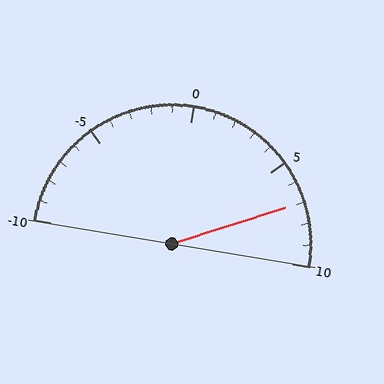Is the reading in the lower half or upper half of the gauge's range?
The reading is in the upper half of the range (-10 to 10).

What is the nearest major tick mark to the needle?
The nearest major tick mark is 5.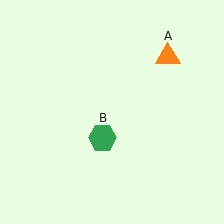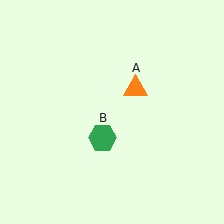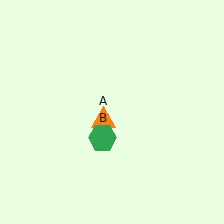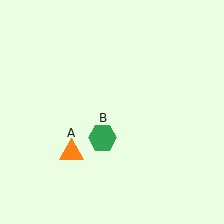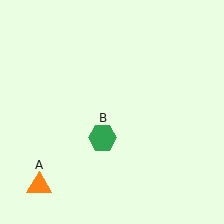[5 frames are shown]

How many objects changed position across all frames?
1 object changed position: orange triangle (object A).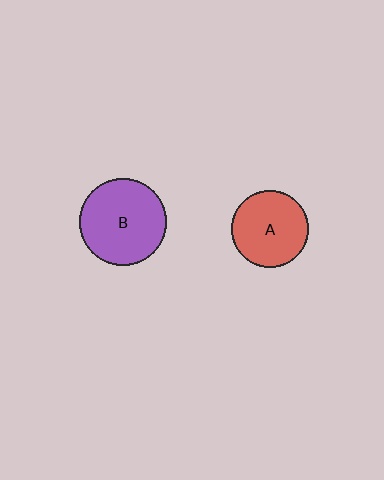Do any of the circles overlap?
No, none of the circles overlap.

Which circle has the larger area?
Circle B (purple).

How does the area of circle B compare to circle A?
Approximately 1.3 times.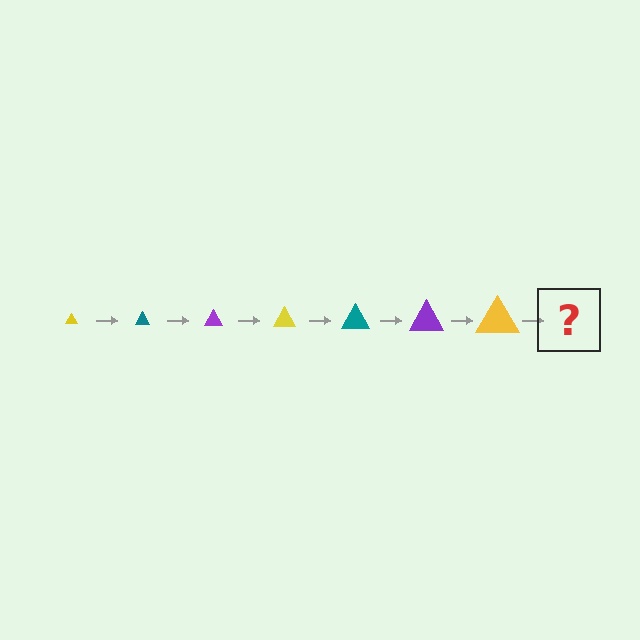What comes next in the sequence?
The next element should be a teal triangle, larger than the previous one.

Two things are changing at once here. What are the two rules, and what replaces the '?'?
The two rules are that the triangle grows larger each step and the color cycles through yellow, teal, and purple. The '?' should be a teal triangle, larger than the previous one.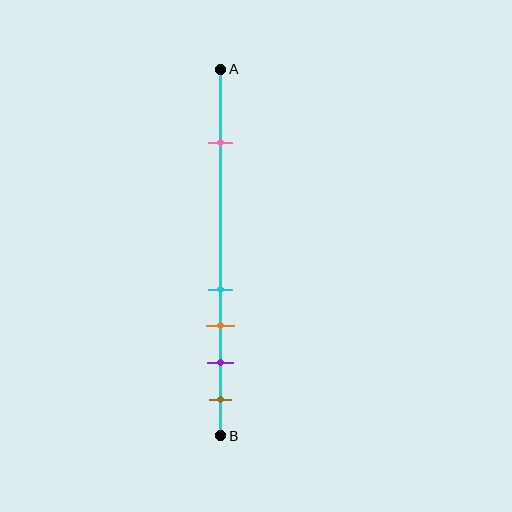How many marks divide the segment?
There are 5 marks dividing the segment.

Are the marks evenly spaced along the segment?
No, the marks are not evenly spaced.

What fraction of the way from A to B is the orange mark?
The orange mark is approximately 70% (0.7) of the way from A to B.